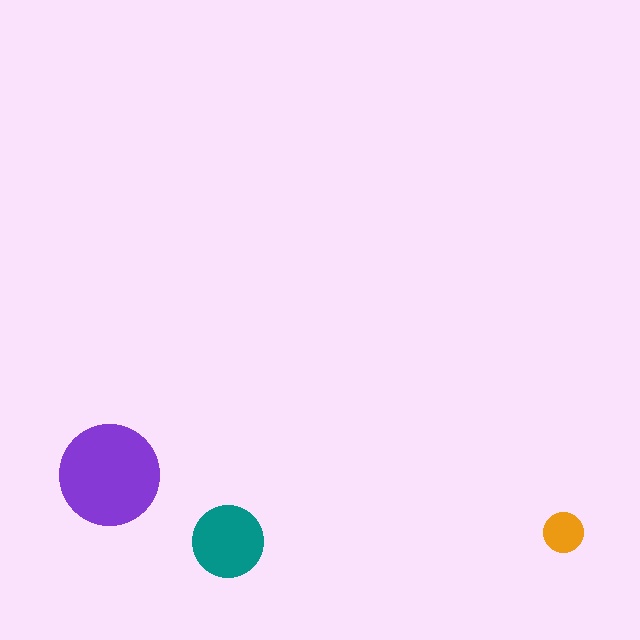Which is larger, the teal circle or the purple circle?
The purple one.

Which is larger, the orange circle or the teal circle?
The teal one.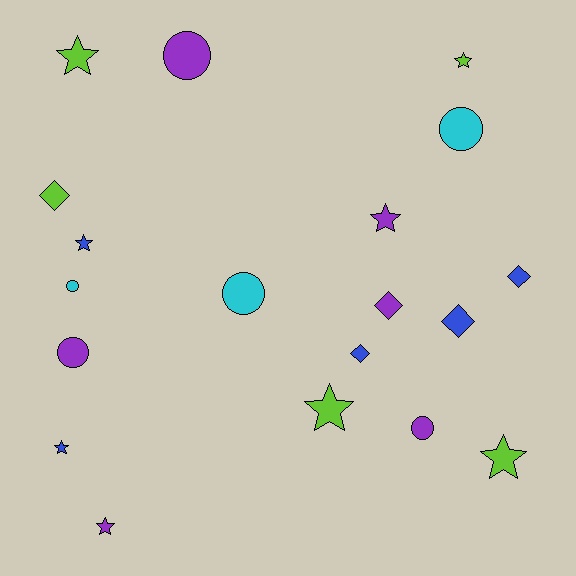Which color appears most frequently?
Purple, with 6 objects.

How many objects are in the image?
There are 19 objects.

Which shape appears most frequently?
Star, with 8 objects.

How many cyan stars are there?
There are no cyan stars.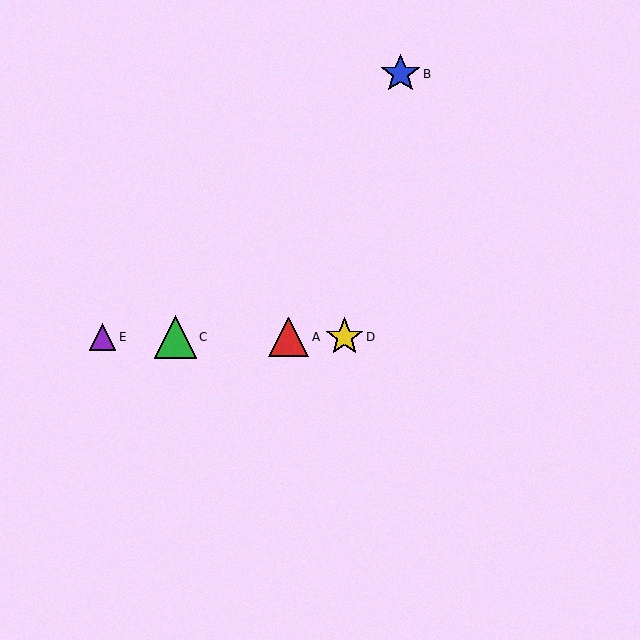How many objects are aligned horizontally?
4 objects (A, C, D, E) are aligned horizontally.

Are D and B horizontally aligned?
No, D is at y≈337 and B is at y≈74.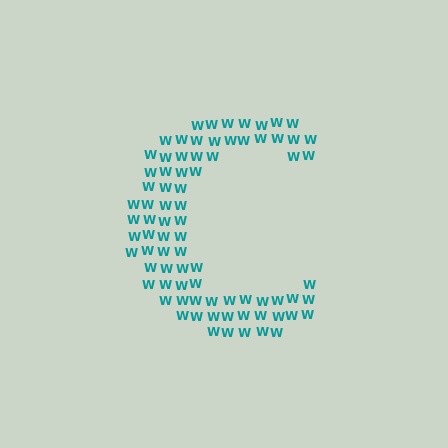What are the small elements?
The small elements are letter W's.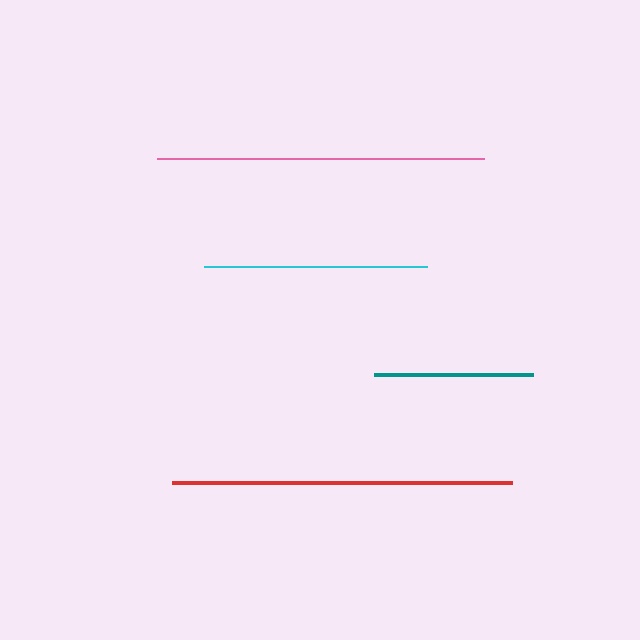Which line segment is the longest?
The red line is the longest at approximately 340 pixels.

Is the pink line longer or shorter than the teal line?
The pink line is longer than the teal line.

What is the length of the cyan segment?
The cyan segment is approximately 223 pixels long.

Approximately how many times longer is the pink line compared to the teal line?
The pink line is approximately 2.1 times the length of the teal line.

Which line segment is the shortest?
The teal line is the shortest at approximately 159 pixels.